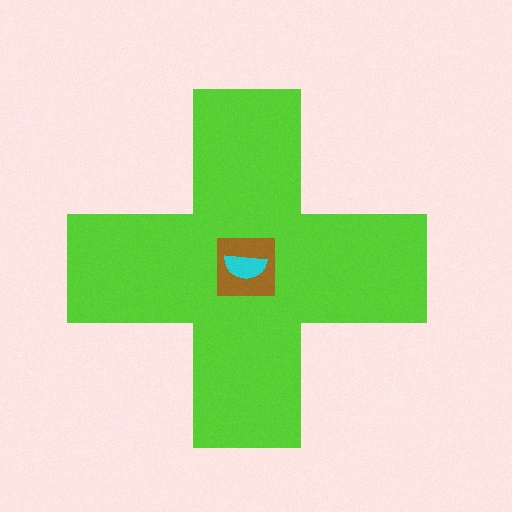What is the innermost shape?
The cyan semicircle.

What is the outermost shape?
The lime cross.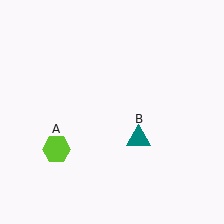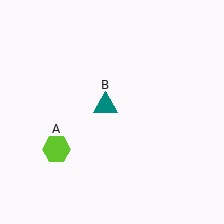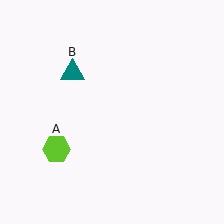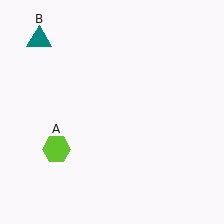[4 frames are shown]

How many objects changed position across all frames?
1 object changed position: teal triangle (object B).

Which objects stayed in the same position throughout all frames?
Lime hexagon (object A) remained stationary.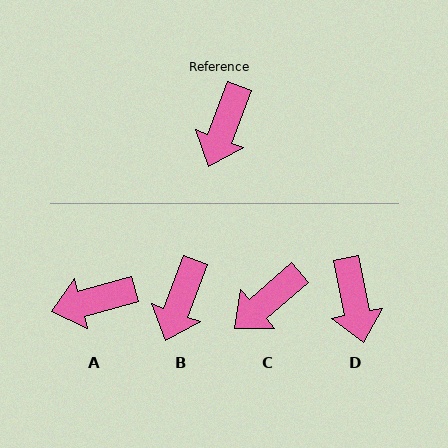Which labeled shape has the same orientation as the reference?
B.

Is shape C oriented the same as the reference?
No, it is off by about 29 degrees.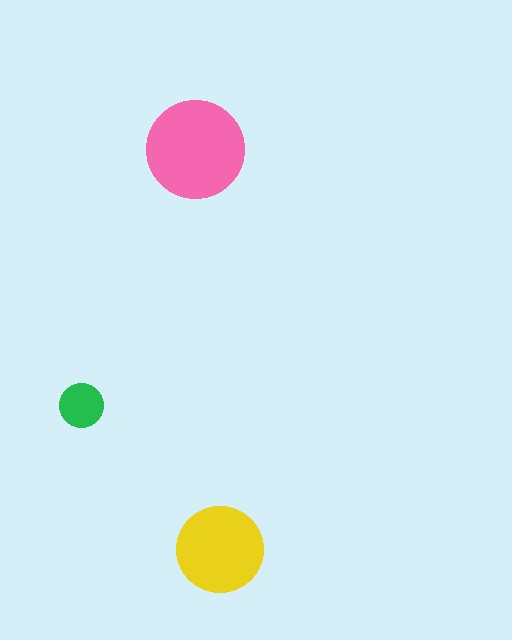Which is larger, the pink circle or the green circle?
The pink one.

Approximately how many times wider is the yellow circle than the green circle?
About 2 times wider.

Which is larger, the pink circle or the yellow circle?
The pink one.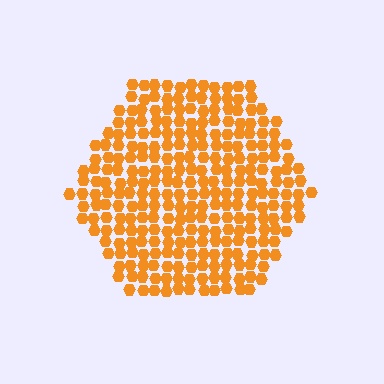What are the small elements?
The small elements are hexagons.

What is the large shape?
The large shape is a hexagon.